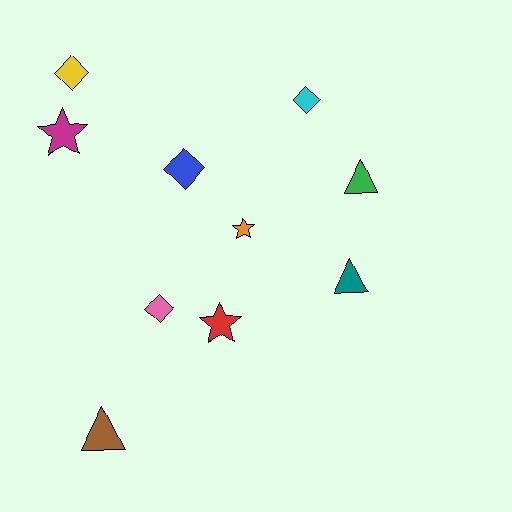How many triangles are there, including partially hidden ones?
There are 3 triangles.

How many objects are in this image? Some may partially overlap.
There are 10 objects.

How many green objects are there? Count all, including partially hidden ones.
There is 1 green object.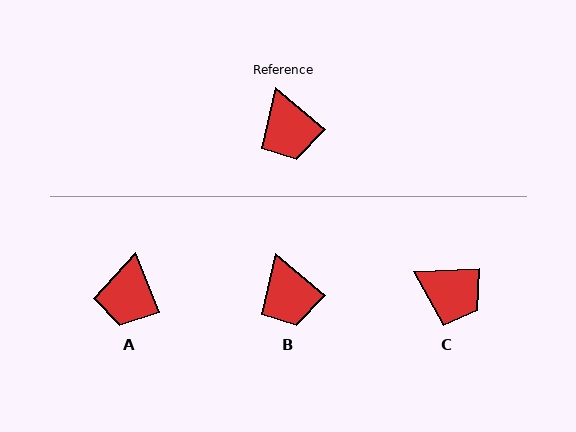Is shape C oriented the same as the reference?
No, it is off by about 42 degrees.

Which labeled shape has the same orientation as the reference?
B.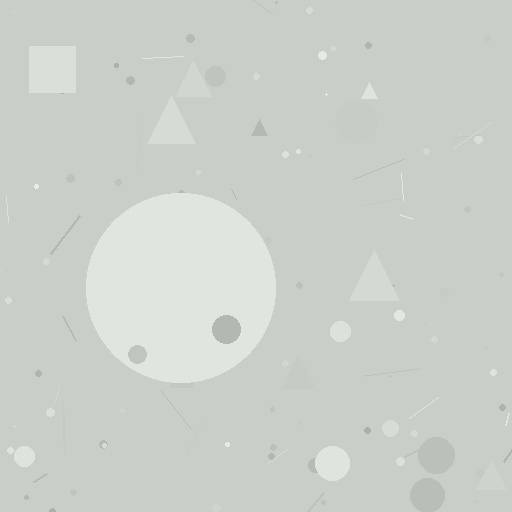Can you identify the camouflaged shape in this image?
The camouflaged shape is a circle.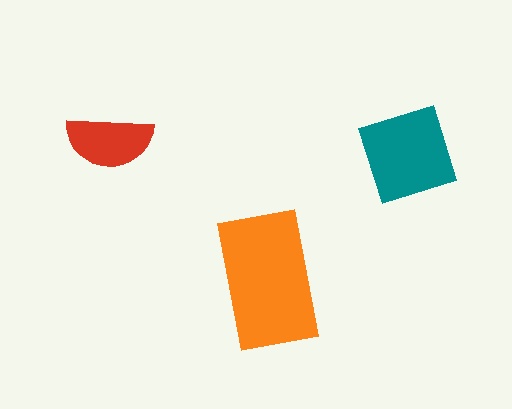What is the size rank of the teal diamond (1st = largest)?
2nd.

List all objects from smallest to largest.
The red semicircle, the teal diamond, the orange rectangle.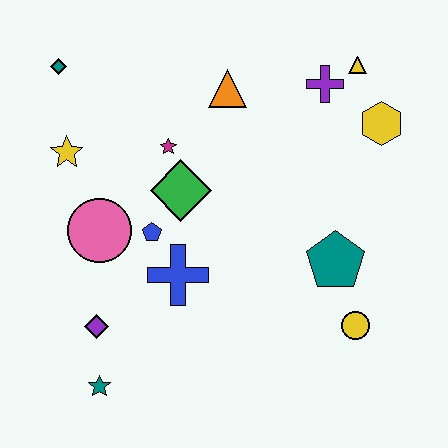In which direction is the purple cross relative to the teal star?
The purple cross is above the teal star.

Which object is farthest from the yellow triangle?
The teal star is farthest from the yellow triangle.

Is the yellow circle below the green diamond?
Yes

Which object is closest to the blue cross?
The blue pentagon is closest to the blue cross.